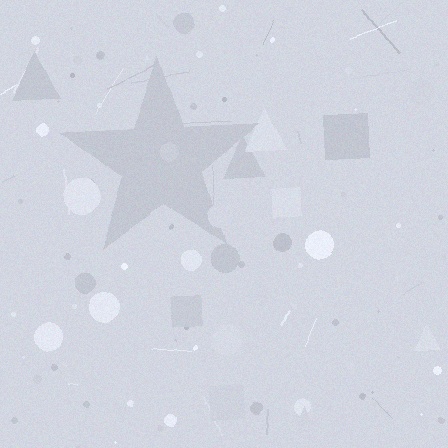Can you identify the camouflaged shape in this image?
The camouflaged shape is a star.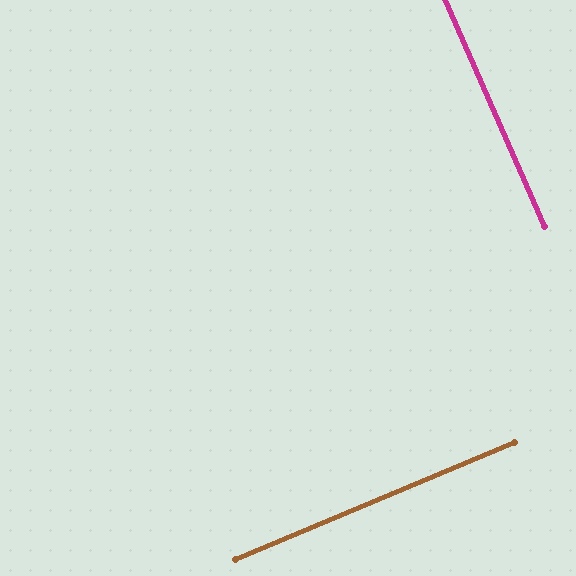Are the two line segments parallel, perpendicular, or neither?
Perpendicular — they meet at approximately 89°.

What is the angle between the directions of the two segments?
Approximately 89 degrees.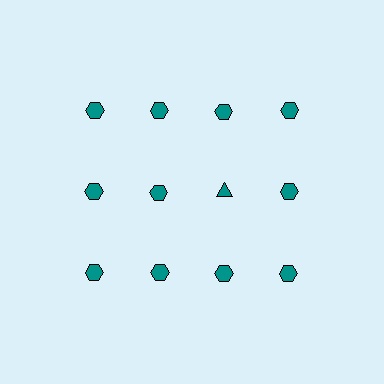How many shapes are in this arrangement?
There are 12 shapes arranged in a grid pattern.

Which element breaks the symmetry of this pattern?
The teal triangle in the second row, center column breaks the symmetry. All other shapes are teal hexagons.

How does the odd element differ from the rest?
It has a different shape: triangle instead of hexagon.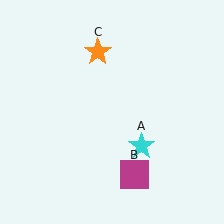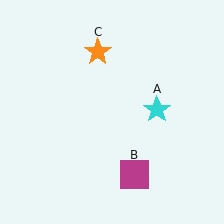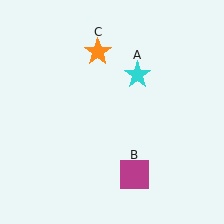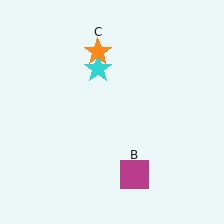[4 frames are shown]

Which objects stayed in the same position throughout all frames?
Magenta square (object B) and orange star (object C) remained stationary.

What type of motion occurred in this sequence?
The cyan star (object A) rotated counterclockwise around the center of the scene.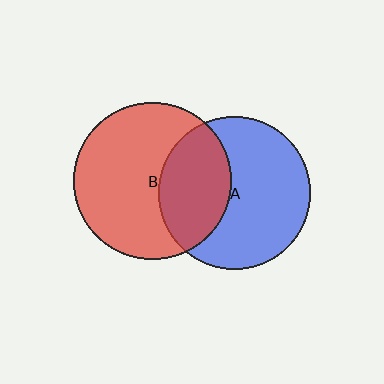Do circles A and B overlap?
Yes.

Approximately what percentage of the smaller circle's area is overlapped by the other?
Approximately 35%.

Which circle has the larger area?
Circle B (red).